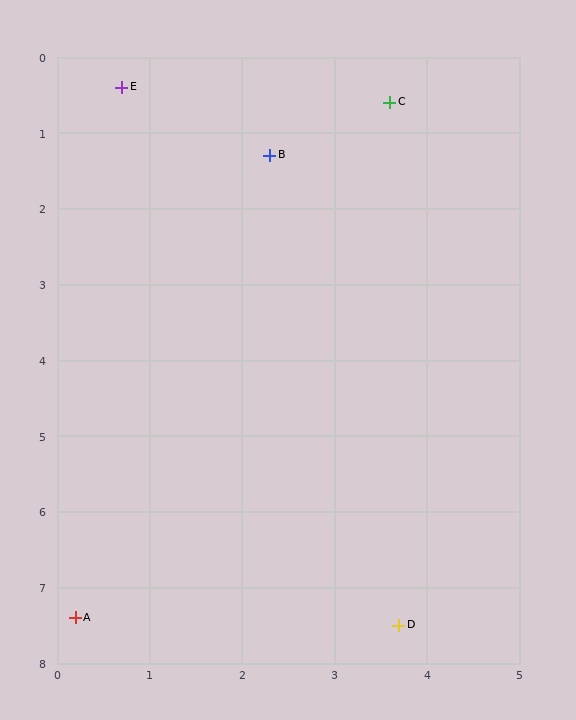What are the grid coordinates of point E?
Point E is at approximately (0.7, 0.4).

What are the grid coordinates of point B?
Point B is at approximately (2.3, 1.3).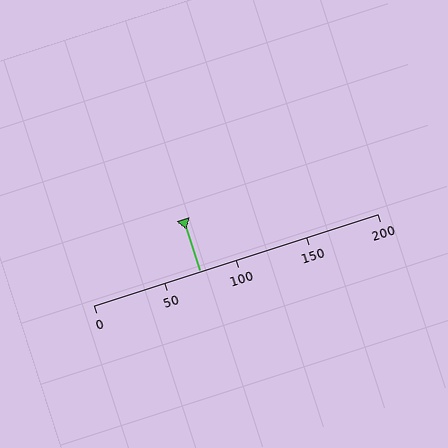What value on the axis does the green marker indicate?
The marker indicates approximately 75.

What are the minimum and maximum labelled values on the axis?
The axis runs from 0 to 200.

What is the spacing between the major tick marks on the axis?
The major ticks are spaced 50 apart.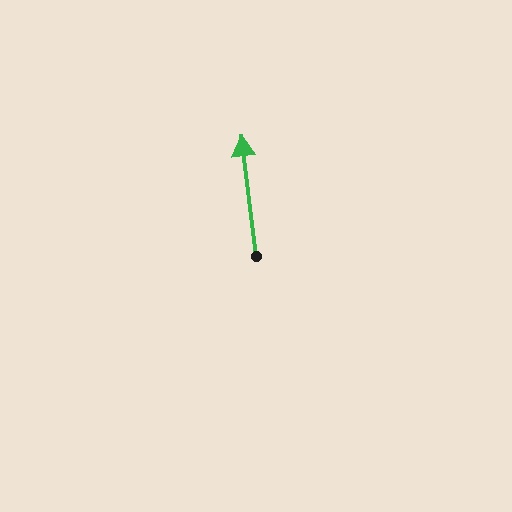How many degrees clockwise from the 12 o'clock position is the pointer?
Approximately 353 degrees.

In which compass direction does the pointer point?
North.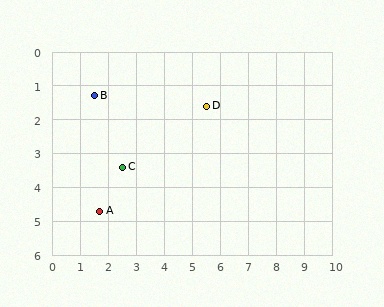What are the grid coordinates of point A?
Point A is at approximately (1.7, 4.7).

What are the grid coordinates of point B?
Point B is at approximately (1.5, 1.3).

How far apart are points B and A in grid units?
Points B and A are about 3.4 grid units apart.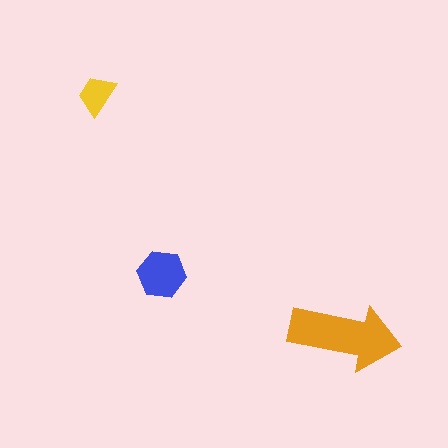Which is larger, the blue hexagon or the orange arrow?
The orange arrow.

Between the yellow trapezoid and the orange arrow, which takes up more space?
The orange arrow.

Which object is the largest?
The orange arrow.